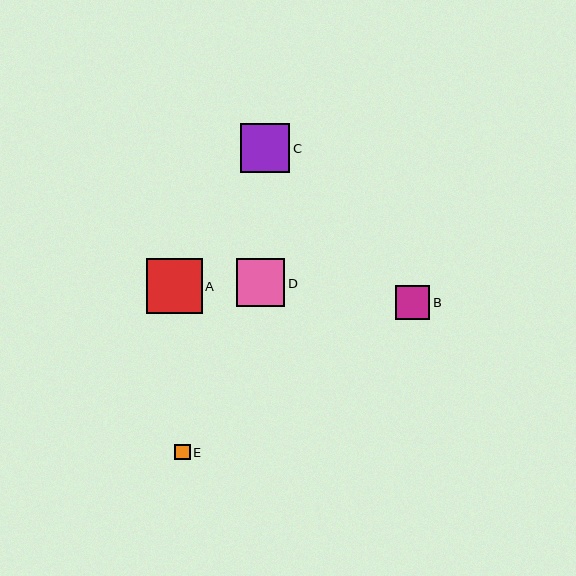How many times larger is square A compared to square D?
Square A is approximately 1.2 times the size of square D.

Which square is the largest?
Square A is the largest with a size of approximately 56 pixels.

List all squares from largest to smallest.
From largest to smallest: A, C, D, B, E.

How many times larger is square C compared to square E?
Square C is approximately 3.2 times the size of square E.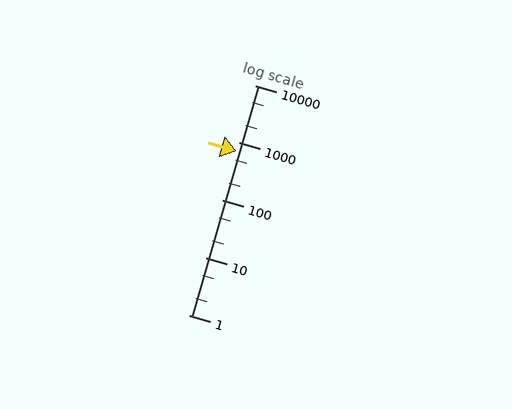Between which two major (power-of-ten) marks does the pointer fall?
The pointer is between 100 and 1000.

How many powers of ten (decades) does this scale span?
The scale spans 4 decades, from 1 to 10000.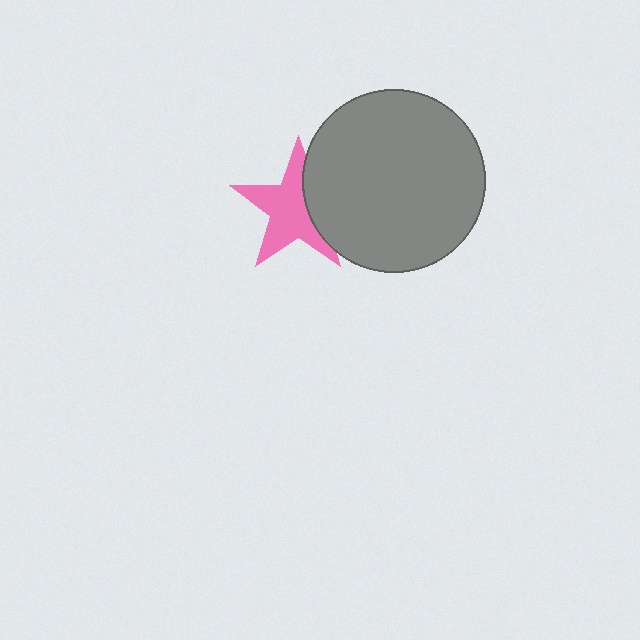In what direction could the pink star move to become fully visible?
The pink star could move left. That would shift it out from behind the gray circle entirely.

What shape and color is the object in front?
The object in front is a gray circle.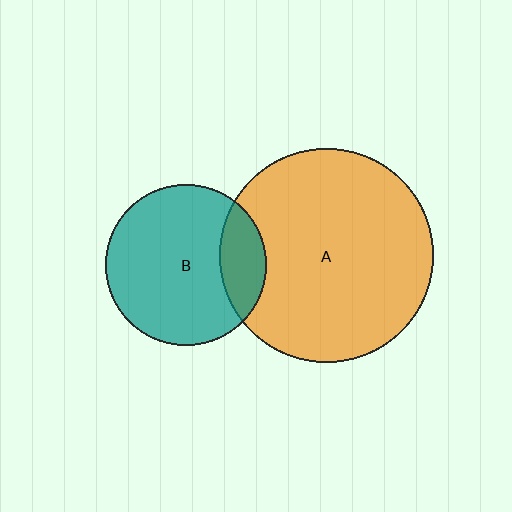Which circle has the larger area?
Circle A (orange).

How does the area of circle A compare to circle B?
Approximately 1.8 times.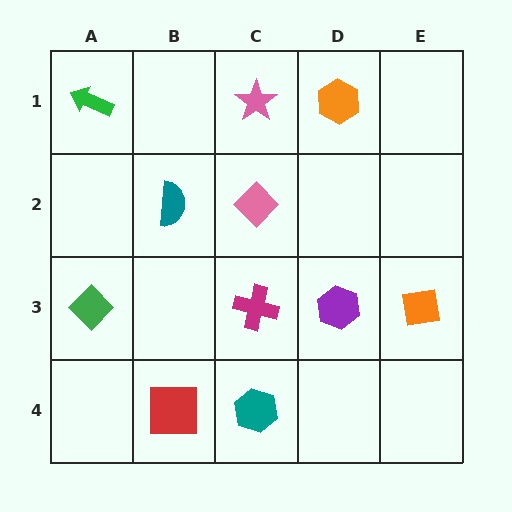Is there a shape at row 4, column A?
No, that cell is empty.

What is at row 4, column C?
A teal hexagon.